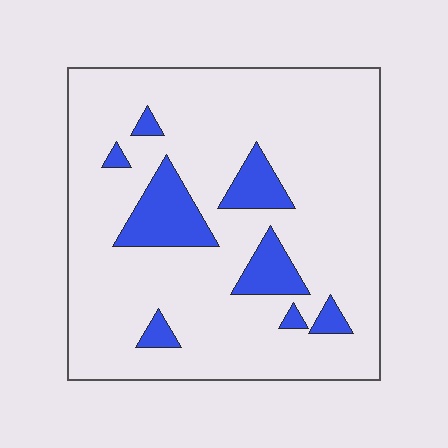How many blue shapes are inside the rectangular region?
8.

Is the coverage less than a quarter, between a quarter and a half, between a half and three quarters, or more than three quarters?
Less than a quarter.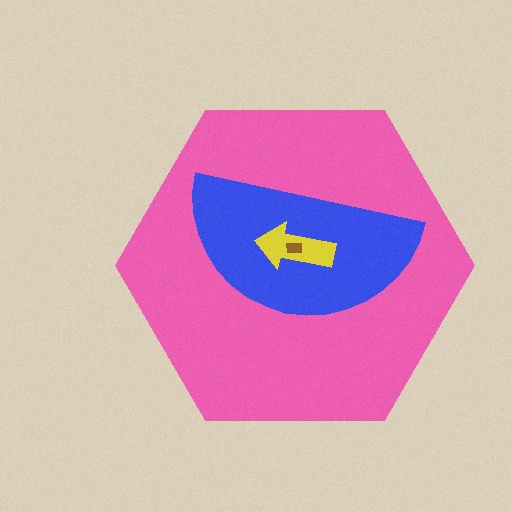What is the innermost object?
The brown rectangle.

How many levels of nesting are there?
4.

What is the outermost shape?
The pink hexagon.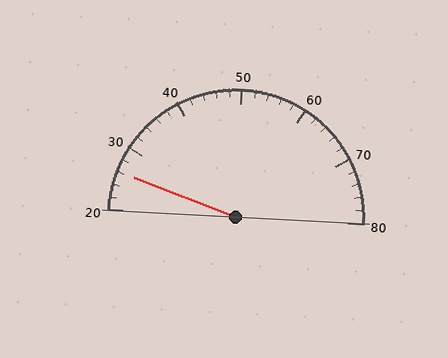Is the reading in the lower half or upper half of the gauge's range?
The reading is in the lower half of the range (20 to 80).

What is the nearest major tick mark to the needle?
The nearest major tick mark is 30.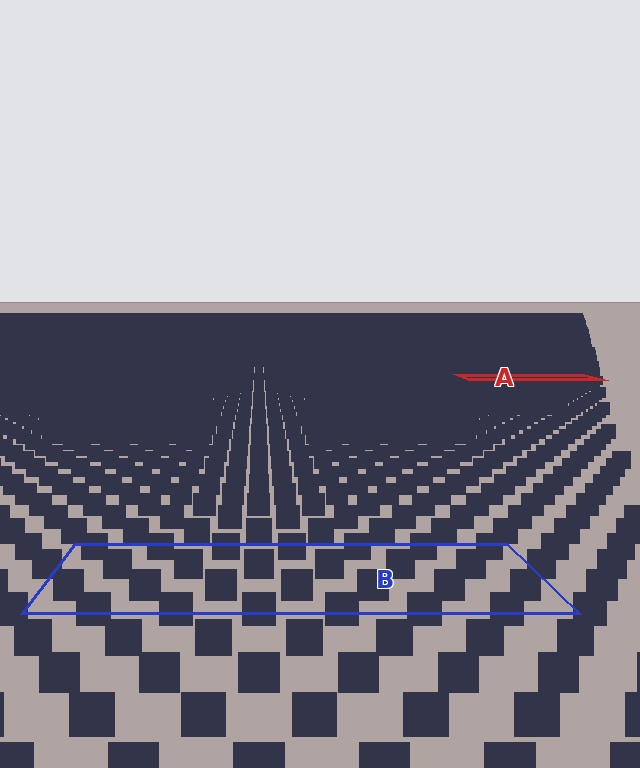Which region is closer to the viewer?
Region B is closer. The texture elements there are larger and more spread out.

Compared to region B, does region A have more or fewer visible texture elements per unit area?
Region A has more texture elements per unit area — they are packed more densely because it is farther away.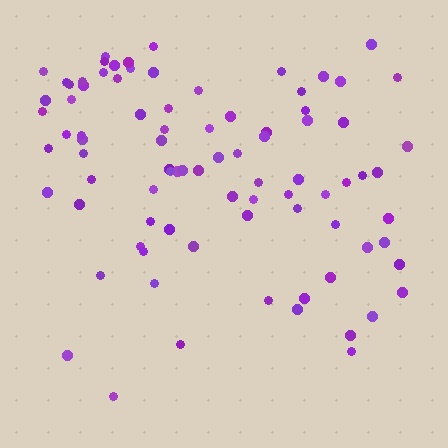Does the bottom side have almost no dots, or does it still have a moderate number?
Still a moderate number, just noticeably fewer than the top.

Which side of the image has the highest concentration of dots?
The top.